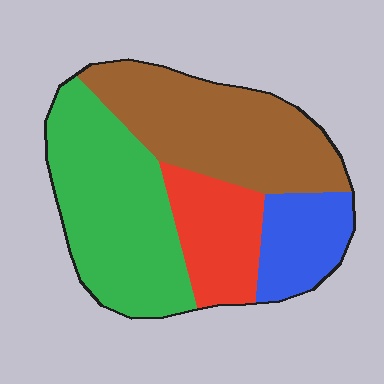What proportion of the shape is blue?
Blue takes up about one eighth (1/8) of the shape.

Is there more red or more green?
Green.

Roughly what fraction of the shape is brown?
Brown takes up about one third (1/3) of the shape.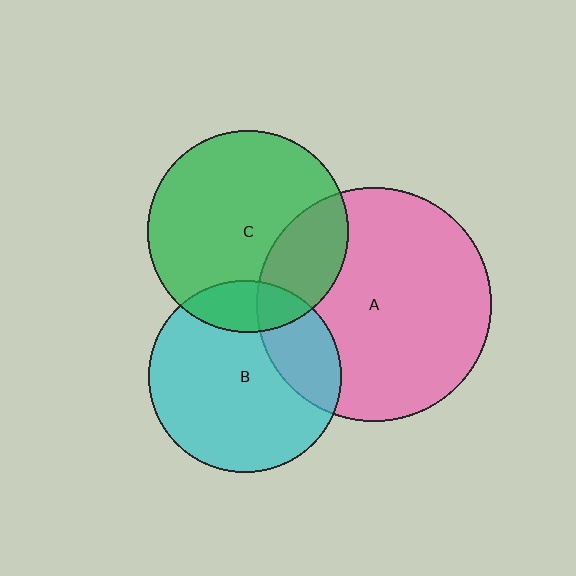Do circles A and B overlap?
Yes.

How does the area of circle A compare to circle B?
Approximately 1.5 times.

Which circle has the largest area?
Circle A (pink).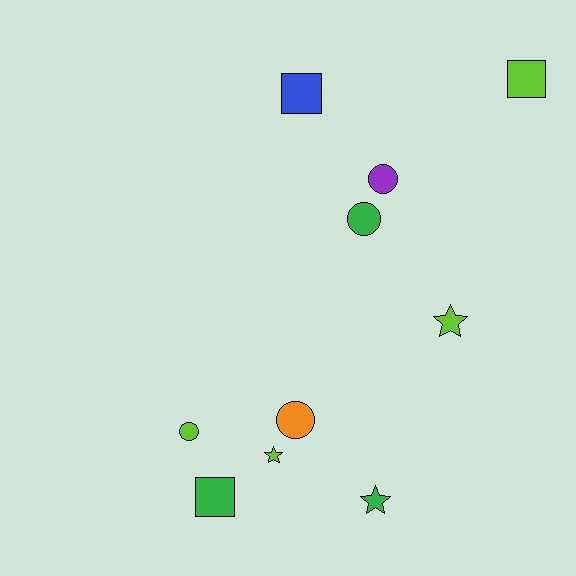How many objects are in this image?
There are 10 objects.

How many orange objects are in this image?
There is 1 orange object.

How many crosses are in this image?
There are no crosses.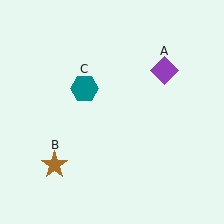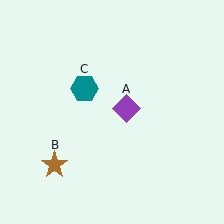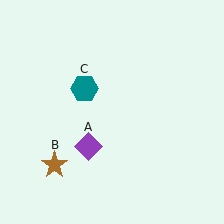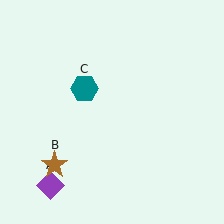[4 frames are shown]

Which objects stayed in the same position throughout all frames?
Brown star (object B) and teal hexagon (object C) remained stationary.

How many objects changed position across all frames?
1 object changed position: purple diamond (object A).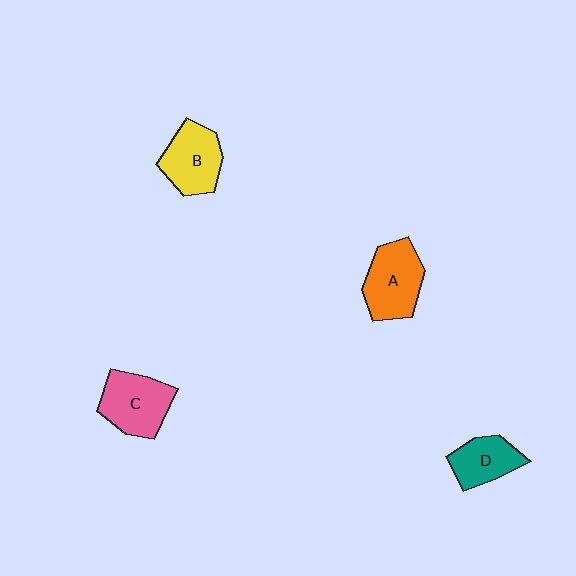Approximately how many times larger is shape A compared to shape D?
Approximately 1.4 times.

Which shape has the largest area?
Shape A (orange).